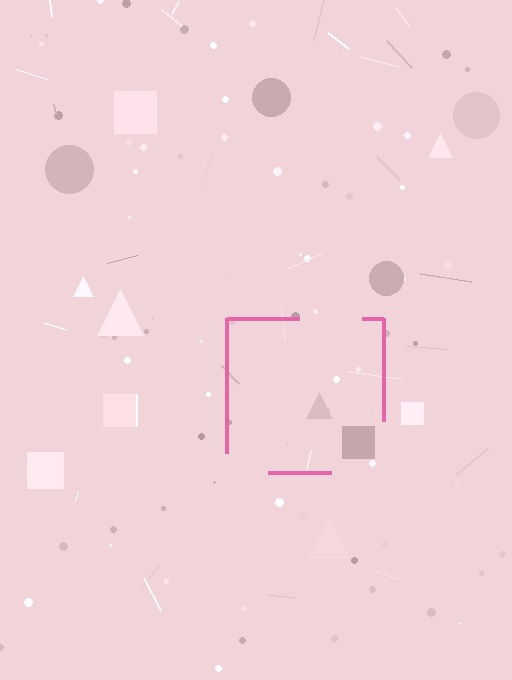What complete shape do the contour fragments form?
The contour fragments form a square.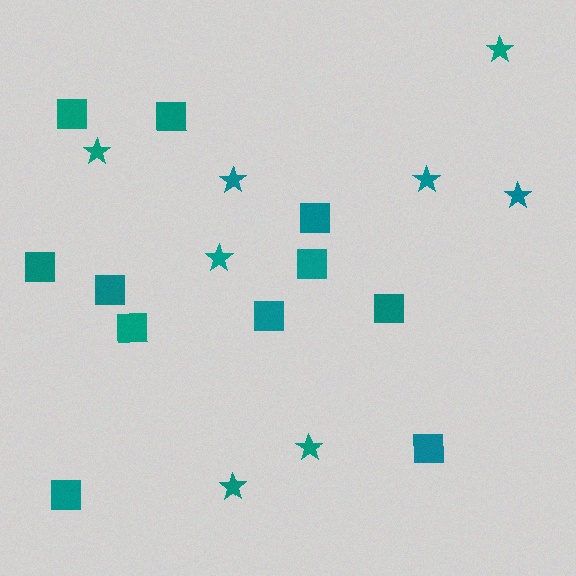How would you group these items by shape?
There are 2 groups: one group of stars (8) and one group of squares (11).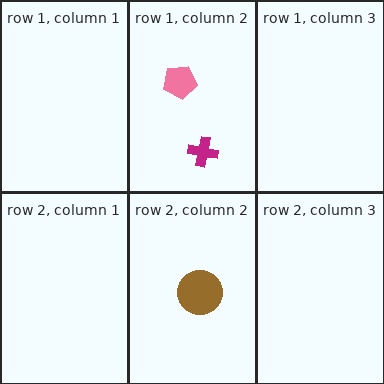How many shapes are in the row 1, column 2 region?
2.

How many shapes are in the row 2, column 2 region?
1.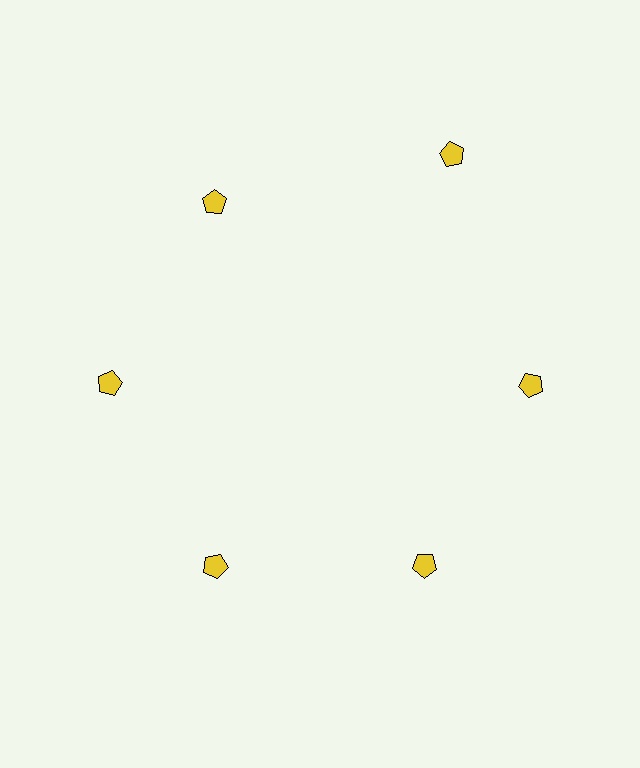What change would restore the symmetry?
The symmetry would be restored by moving it inward, back onto the ring so that all 6 pentagons sit at equal angles and equal distance from the center.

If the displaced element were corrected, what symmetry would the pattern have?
It would have 6-fold rotational symmetry — the pattern would map onto itself every 60 degrees.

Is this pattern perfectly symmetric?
No. The 6 yellow pentagons are arranged in a ring, but one element near the 1 o'clock position is pushed outward from the center, breaking the 6-fold rotational symmetry.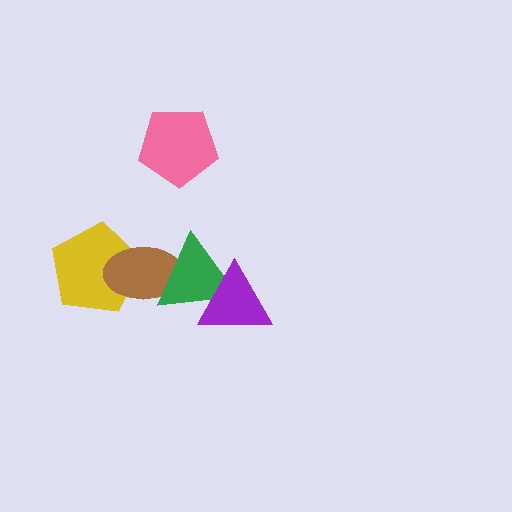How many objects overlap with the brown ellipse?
2 objects overlap with the brown ellipse.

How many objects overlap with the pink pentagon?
0 objects overlap with the pink pentagon.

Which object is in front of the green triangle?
The purple triangle is in front of the green triangle.